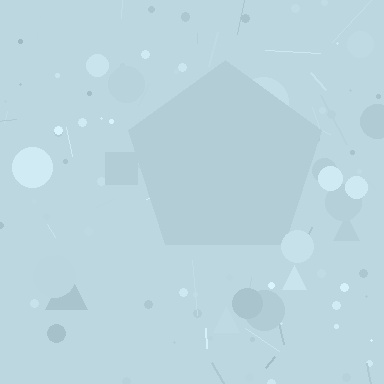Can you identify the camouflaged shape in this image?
The camouflaged shape is a pentagon.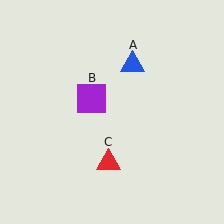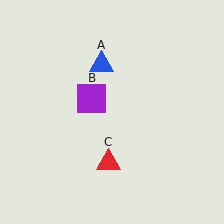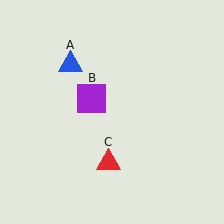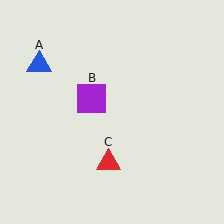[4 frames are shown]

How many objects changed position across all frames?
1 object changed position: blue triangle (object A).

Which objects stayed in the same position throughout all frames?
Purple square (object B) and red triangle (object C) remained stationary.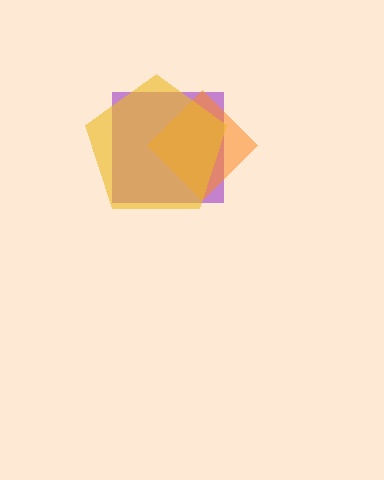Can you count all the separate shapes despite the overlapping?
Yes, there are 3 separate shapes.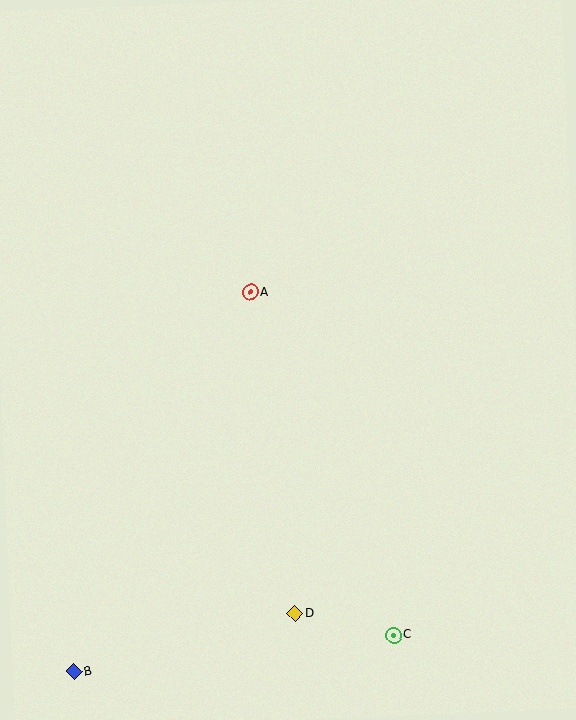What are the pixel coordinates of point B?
Point B is at (74, 672).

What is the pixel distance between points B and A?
The distance between B and A is 419 pixels.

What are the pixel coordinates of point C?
Point C is at (394, 635).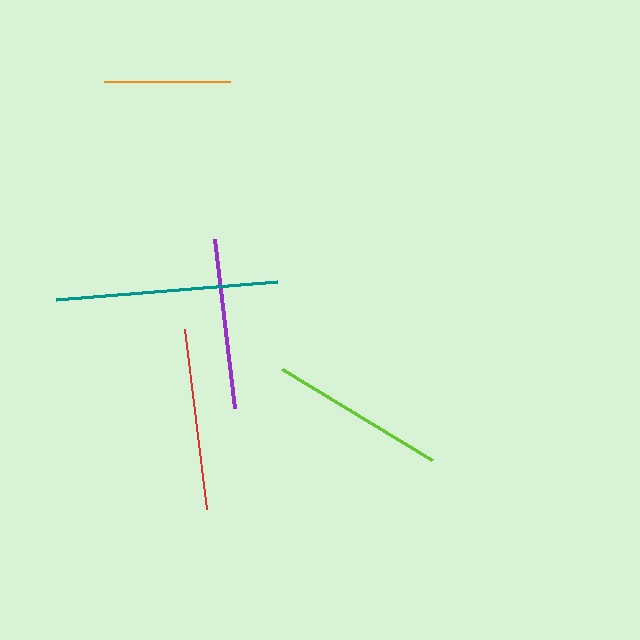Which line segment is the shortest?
The orange line is the shortest at approximately 126 pixels.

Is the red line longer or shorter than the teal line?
The teal line is longer than the red line.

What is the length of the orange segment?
The orange segment is approximately 126 pixels long.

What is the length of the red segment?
The red segment is approximately 182 pixels long.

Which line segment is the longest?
The teal line is the longest at approximately 221 pixels.